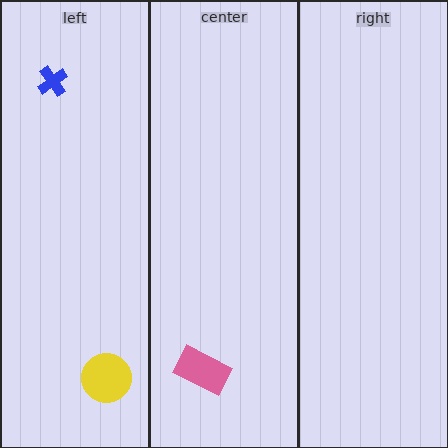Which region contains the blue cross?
The left region.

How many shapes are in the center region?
1.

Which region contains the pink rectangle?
The center region.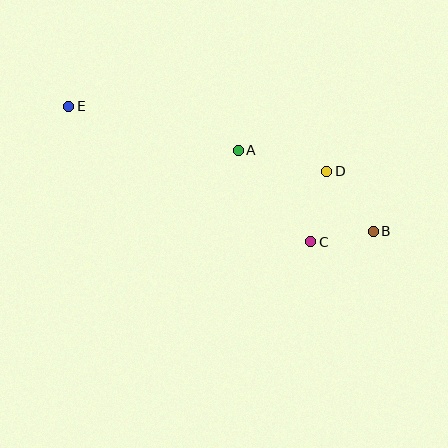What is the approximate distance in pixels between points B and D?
The distance between B and D is approximately 76 pixels.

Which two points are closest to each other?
Points B and C are closest to each other.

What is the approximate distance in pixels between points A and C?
The distance between A and C is approximately 117 pixels.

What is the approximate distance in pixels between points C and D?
The distance between C and D is approximately 72 pixels.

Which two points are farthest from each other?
Points B and E are farthest from each other.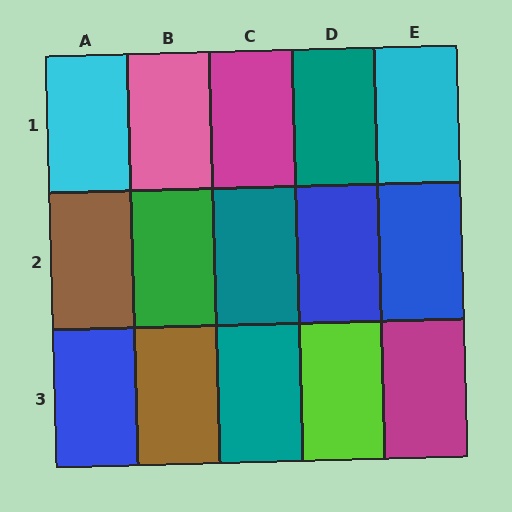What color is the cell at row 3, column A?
Blue.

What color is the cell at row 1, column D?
Teal.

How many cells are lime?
1 cell is lime.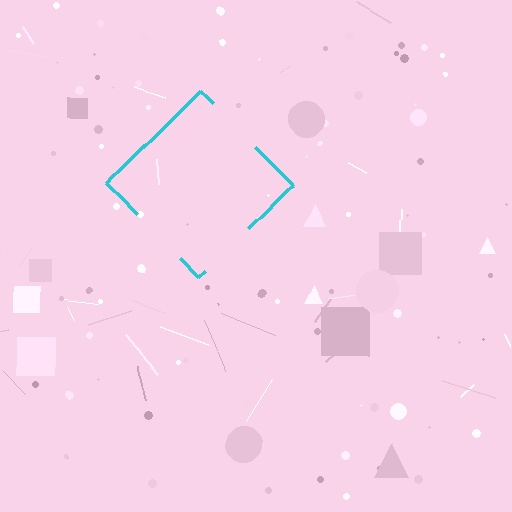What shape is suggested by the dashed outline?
The dashed outline suggests a diamond.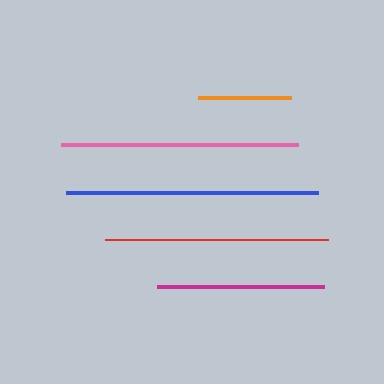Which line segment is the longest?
The blue line is the longest at approximately 252 pixels.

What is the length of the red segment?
The red segment is approximately 223 pixels long.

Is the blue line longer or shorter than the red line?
The blue line is longer than the red line.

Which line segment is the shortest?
The orange line is the shortest at approximately 93 pixels.